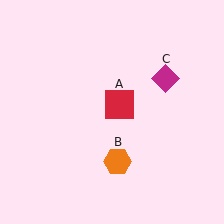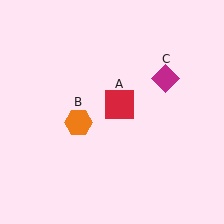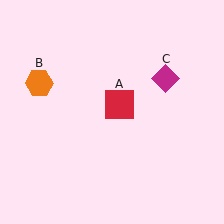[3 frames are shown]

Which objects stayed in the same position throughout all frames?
Red square (object A) and magenta diamond (object C) remained stationary.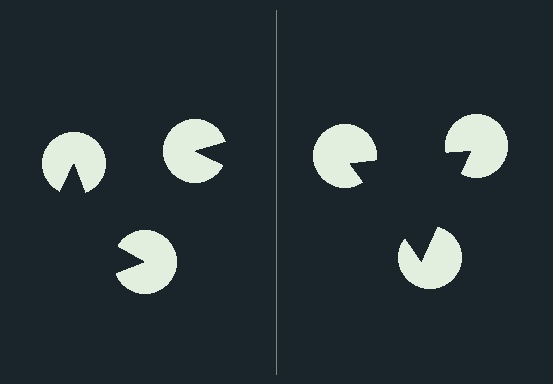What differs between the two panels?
The pac-man discs are positioned identically on both sides; only the wedge orientations differ. On the right they align to a triangle; on the left they are misaligned.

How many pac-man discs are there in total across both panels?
6 — 3 on each side.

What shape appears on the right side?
An illusory triangle.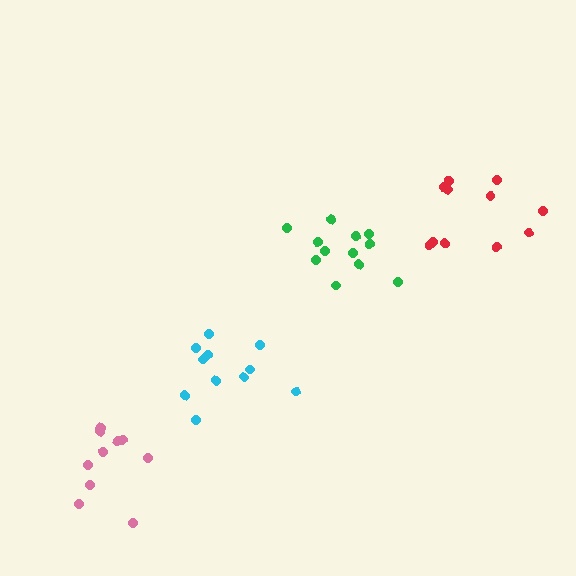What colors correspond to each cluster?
The clusters are colored: green, cyan, pink, red.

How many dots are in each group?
Group 1: 12 dots, Group 2: 11 dots, Group 3: 11 dots, Group 4: 11 dots (45 total).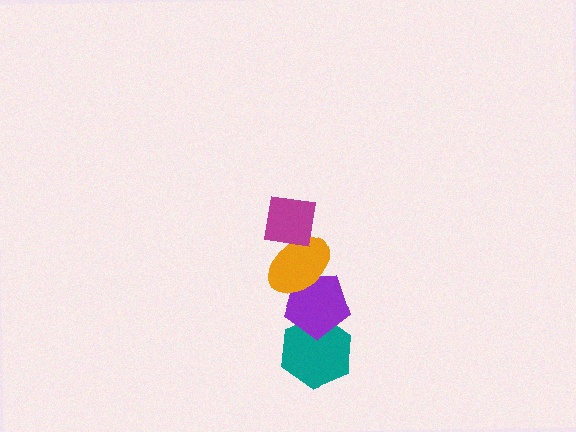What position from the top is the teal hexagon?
The teal hexagon is 4th from the top.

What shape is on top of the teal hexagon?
The purple pentagon is on top of the teal hexagon.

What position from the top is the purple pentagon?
The purple pentagon is 3rd from the top.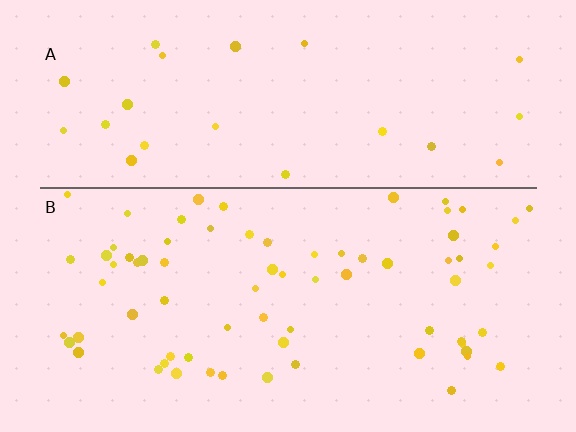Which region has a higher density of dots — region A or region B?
B (the bottom).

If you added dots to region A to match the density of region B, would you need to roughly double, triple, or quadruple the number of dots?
Approximately triple.